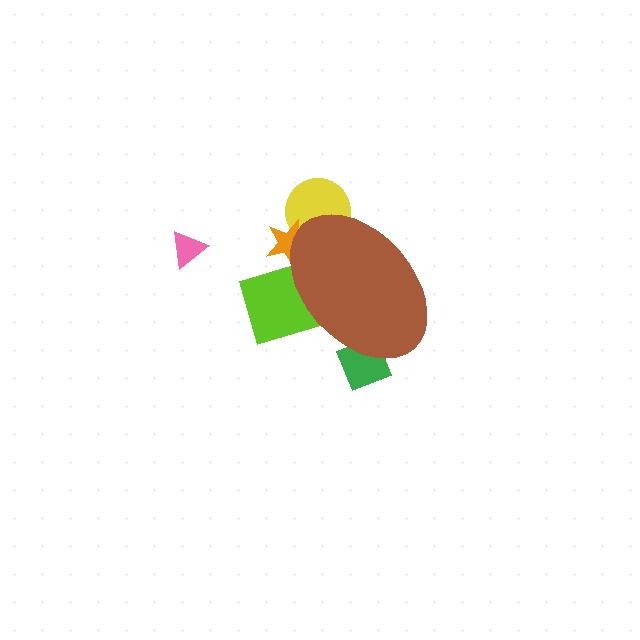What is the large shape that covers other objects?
A brown ellipse.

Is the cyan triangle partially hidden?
Yes, the cyan triangle is partially hidden behind the brown ellipse.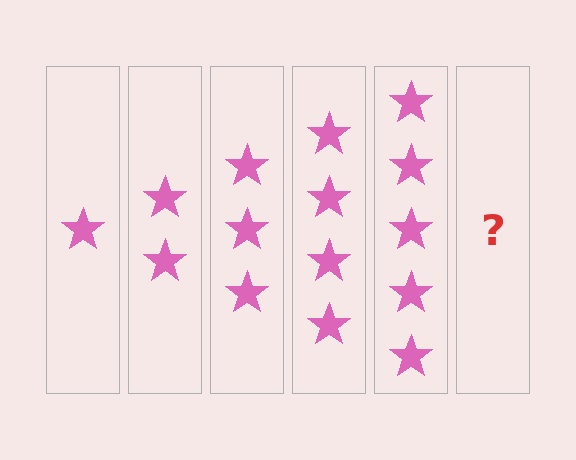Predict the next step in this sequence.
The next step is 6 stars.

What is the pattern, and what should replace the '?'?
The pattern is that each step adds one more star. The '?' should be 6 stars.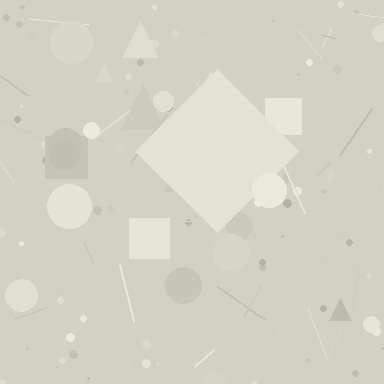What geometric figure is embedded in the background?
A diamond is embedded in the background.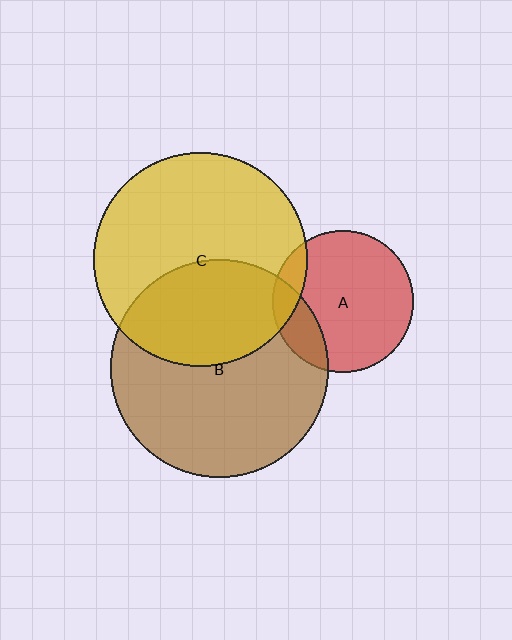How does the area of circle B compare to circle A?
Approximately 2.4 times.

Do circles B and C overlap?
Yes.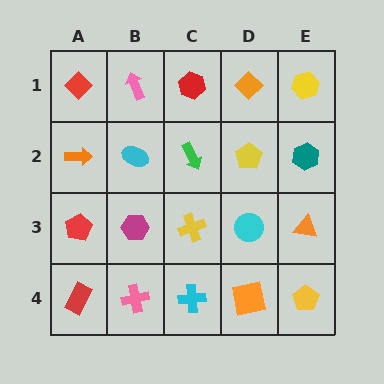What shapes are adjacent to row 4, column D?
A cyan circle (row 3, column D), a cyan cross (row 4, column C), a yellow pentagon (row 4, column E).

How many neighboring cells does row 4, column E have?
2.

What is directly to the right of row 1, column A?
A pink arrow.